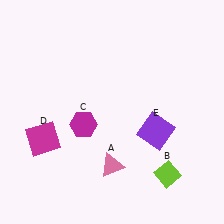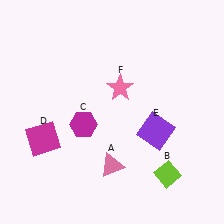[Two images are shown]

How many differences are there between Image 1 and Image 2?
There is 1 difference between the two images.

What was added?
A pink star (F) was added in Image 2.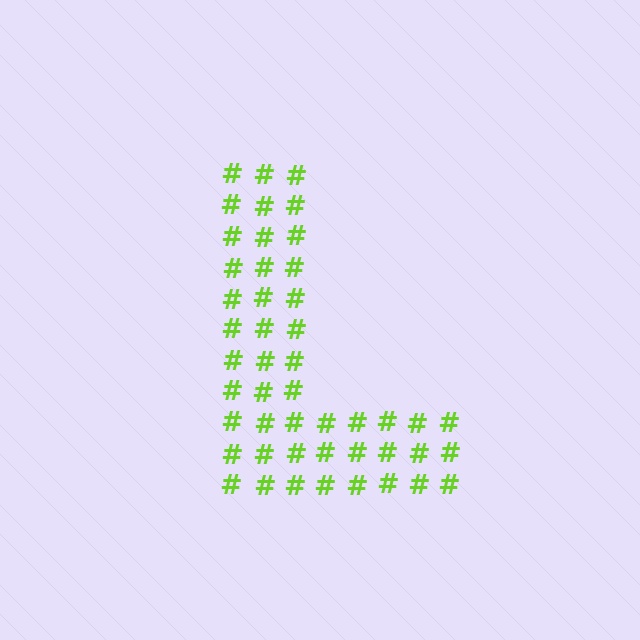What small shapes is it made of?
It is made of small hash symbols.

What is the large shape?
The large shape is the letter L.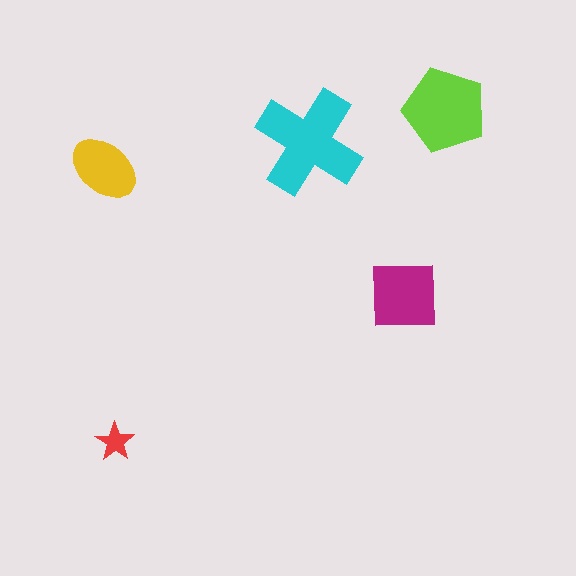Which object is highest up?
The lime pentagon is topmost.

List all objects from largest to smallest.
The cyan cross, the lime pentagon, the magenta square, the yellow ellipse, the red star.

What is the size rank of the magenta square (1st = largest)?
3rd.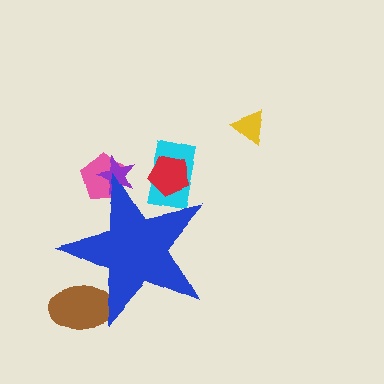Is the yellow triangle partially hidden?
No, the yellow triangle is fully visible.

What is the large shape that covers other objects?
A blue star.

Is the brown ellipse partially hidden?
Yes, the brown ellipse is partially hidden behind the blue star.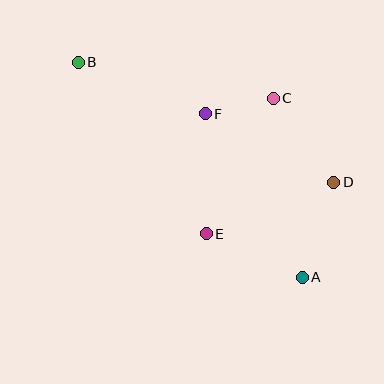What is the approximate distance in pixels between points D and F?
The distance between D and F is approximately 146 pixels.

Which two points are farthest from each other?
Points A and B are farthest from each other.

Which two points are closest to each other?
Points C and F are closest to each other.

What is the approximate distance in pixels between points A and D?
The distance between A and D is approximately 100 pixels.